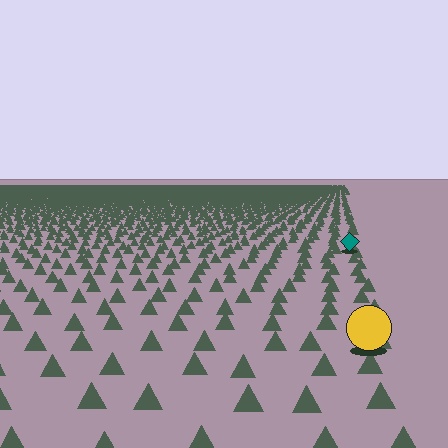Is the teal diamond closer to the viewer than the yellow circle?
No. The yellow circle is closer — you can tell from the texture gradient: the ground texture is coarser near it.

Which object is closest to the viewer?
The yellow circle is closest. The texture marks near it are larger and more spread out.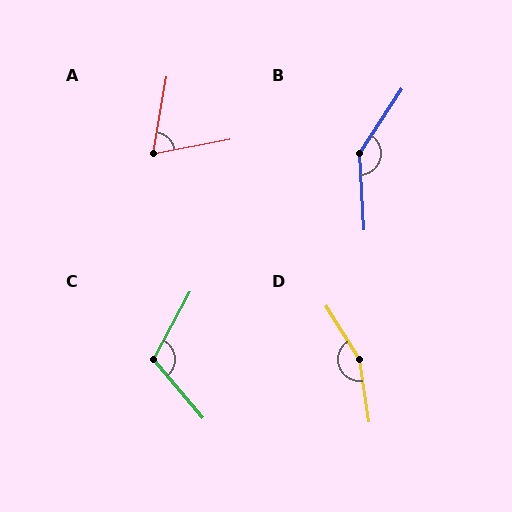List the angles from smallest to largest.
A (69°), C (111°), B (143°), D (156°).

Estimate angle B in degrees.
Approximately 143 degrees.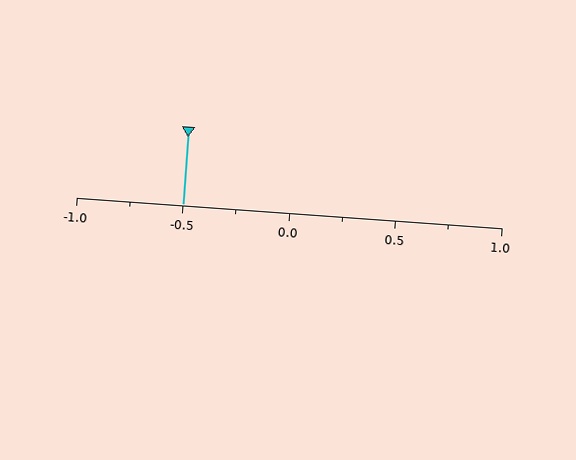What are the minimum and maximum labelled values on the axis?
The axis runs from -1.0 to 1.0.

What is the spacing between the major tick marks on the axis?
The major ticks are spaced 0.5 apart.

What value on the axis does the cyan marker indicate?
The marker indicates approximately -0.5.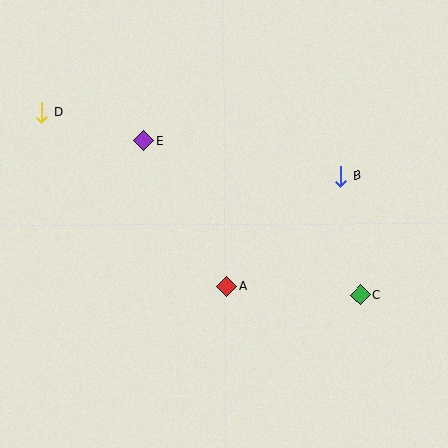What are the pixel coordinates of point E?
Point E is at (143, 141).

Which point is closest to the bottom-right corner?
Point C is closest to the bottom-right corner.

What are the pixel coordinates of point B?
Point B is at (340, 176).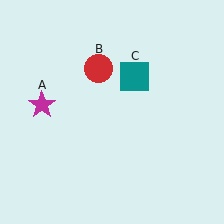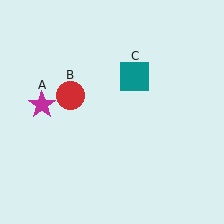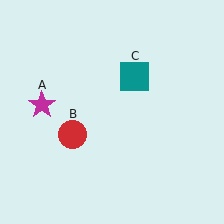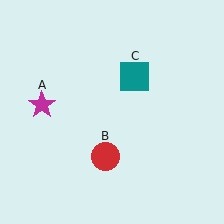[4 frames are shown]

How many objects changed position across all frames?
1 object changed position: red circle (object B).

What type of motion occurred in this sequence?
The red circle (object B) rotated counterclockwise around the center of the scene.